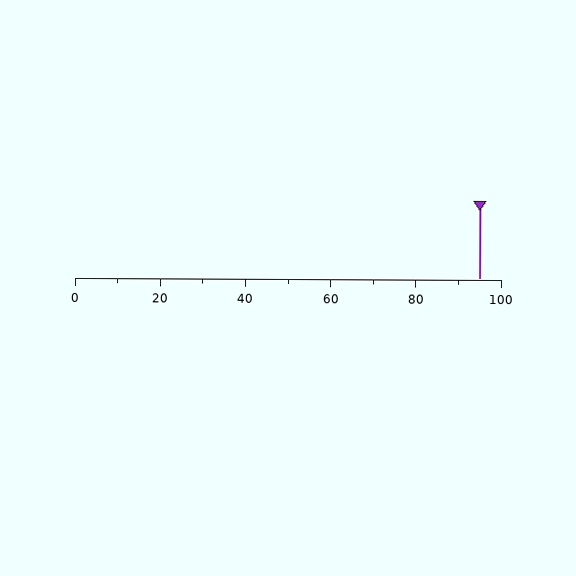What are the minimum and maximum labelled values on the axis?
The axis runs from 0 to 100.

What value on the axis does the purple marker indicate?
The marker indicates approximately 95.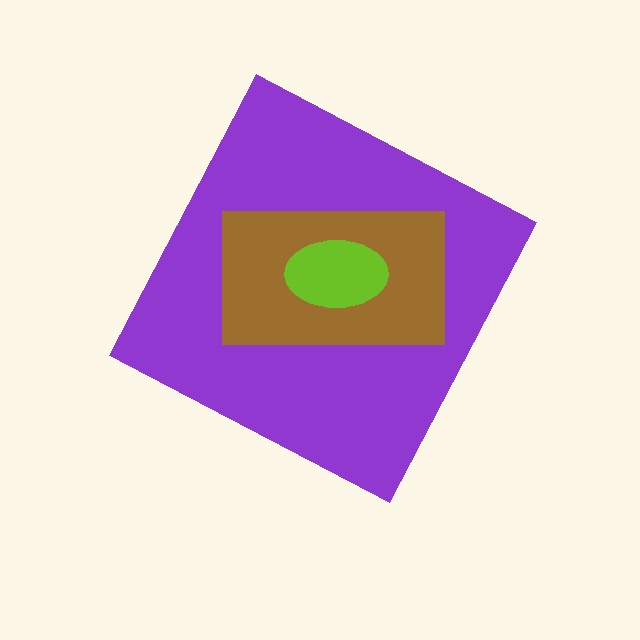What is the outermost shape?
The purple diamond.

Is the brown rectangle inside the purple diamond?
Yes.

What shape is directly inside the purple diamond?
The brown rectangle.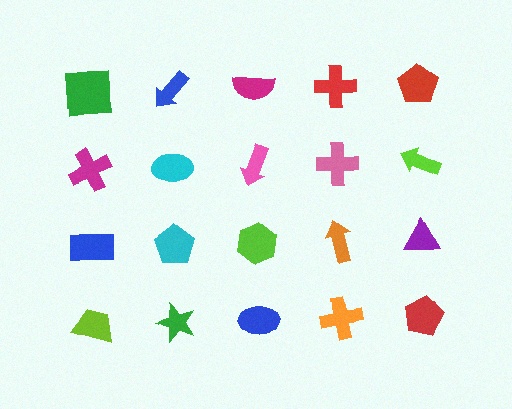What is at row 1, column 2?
A blue arrow.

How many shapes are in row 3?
5 shapes.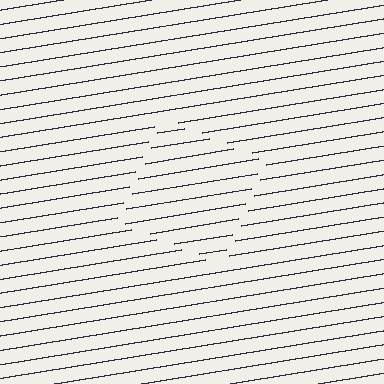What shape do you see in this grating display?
An illusory square. The interior of the shape contains the same grating, shifted by half a period — the contour is defined by the phase discontinuity where line-ends from the inner and outer gratings abut.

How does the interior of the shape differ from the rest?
The interior of the shape contains the same grating, shifted by half a period — the contour is defined by the phase discontinuity where line-ends from the inner and outer gratings abut.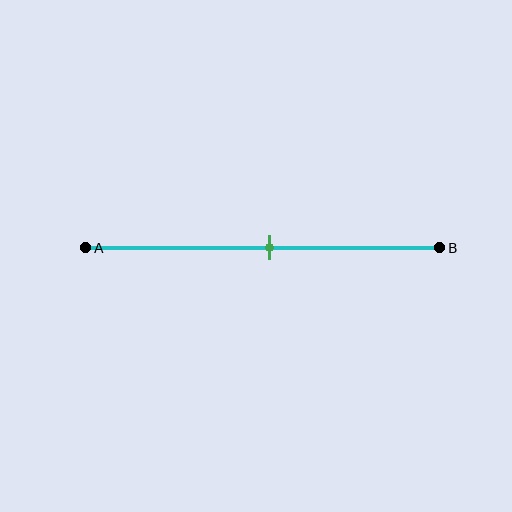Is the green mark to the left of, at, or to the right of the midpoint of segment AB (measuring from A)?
The green mark is approximately at the midpoint of segment AB.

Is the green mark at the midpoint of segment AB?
Yes, the mark is approximately at the midpoint.